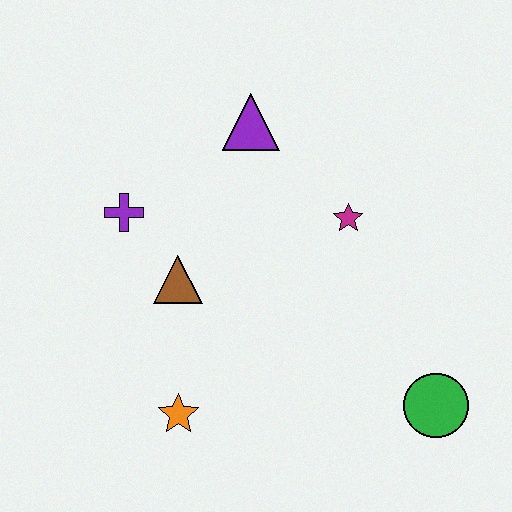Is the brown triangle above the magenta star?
No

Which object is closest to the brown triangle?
The purple cross is closest to the brown triangle.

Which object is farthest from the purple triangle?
The green circle is farthest from the purple triangle.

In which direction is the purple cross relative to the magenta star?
The purple cross is to the left of the magenta star.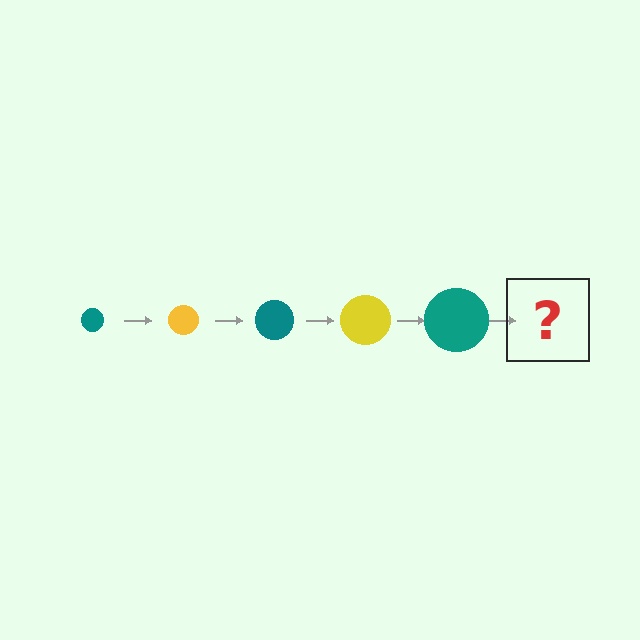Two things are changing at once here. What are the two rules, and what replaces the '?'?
The two rules are that the circle grows larger each step and the color cycles through teal and yellow. The '?' should be a yellow circle, larger than the previous one.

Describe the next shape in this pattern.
It should be a yellow circle, larger than the previous one.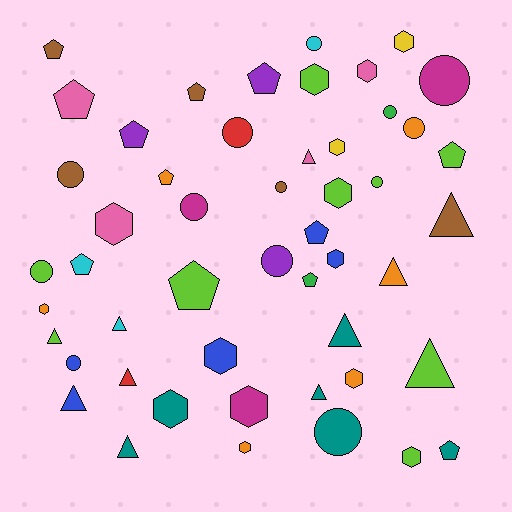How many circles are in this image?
There are 13 circles.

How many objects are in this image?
There are 50 objects.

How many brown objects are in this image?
There are 5 brown objects.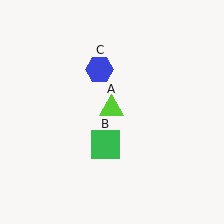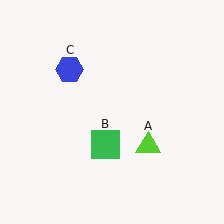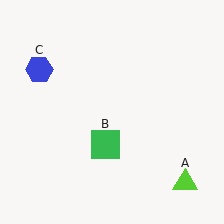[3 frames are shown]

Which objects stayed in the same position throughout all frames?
Green square (object B) remained stationary.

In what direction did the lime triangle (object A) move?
The lime triangle (object A) moved down and to the right.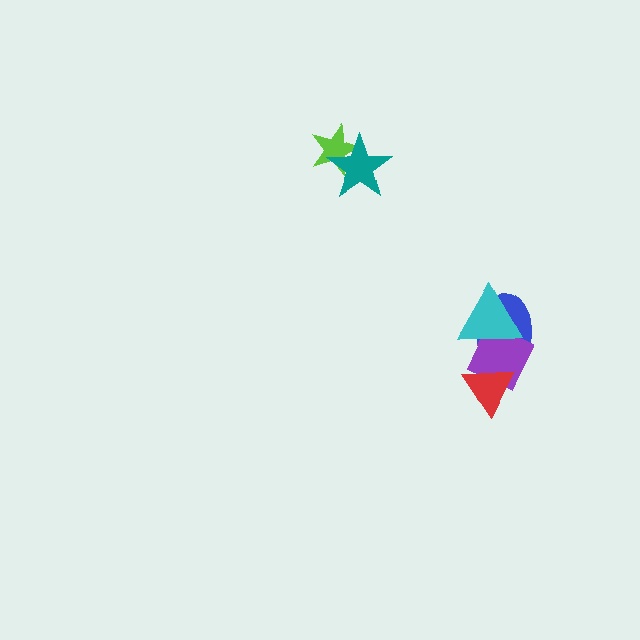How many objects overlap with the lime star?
1 object overlaps with the lime star.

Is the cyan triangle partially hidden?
No, no other shape covers it.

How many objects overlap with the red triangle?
2 objects overlap with the red triangle.